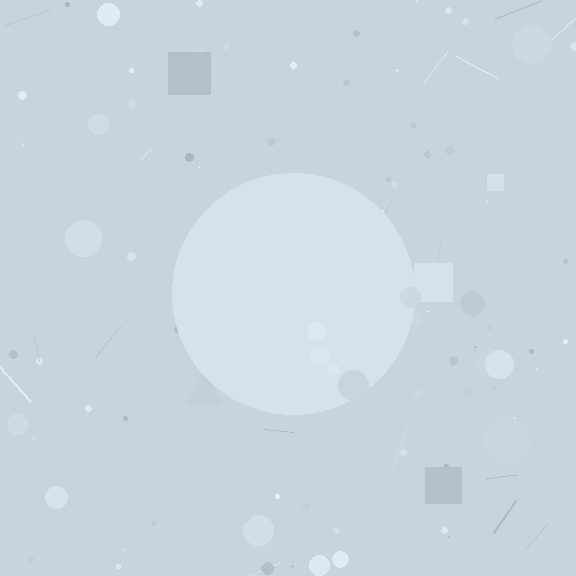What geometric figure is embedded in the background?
A circle is embedded in the background.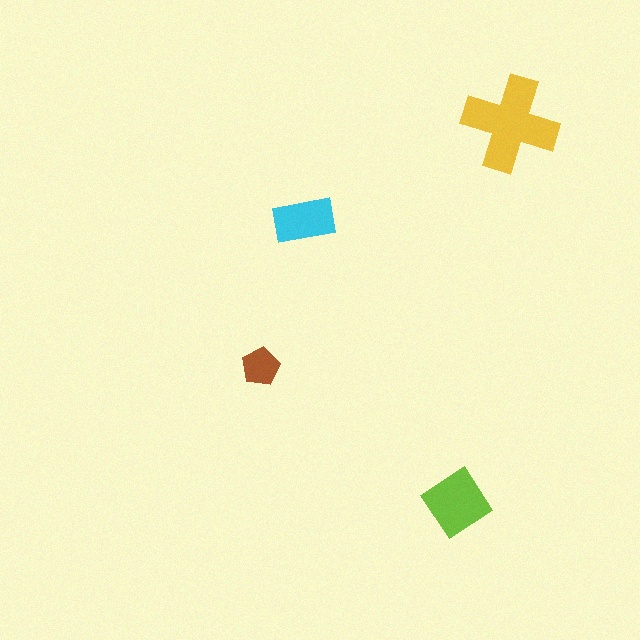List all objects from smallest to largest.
The brown pentagon, the cyan rectangle, the lime diamond, the yellow cross.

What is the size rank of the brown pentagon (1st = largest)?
4th.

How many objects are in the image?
There are 4 objects in the image.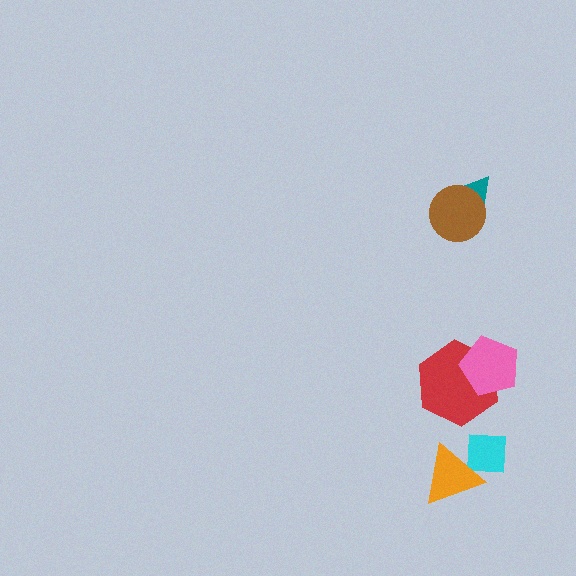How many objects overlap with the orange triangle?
1 object overlaps with the orange triangle.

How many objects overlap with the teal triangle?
1 object overlaps with the teal triangle.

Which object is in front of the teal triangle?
The brown circle is in front of the teal triangle.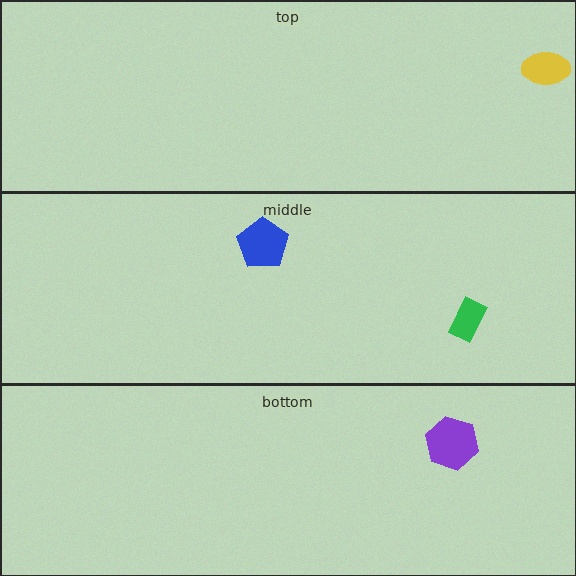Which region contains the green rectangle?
The middle region.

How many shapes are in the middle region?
2.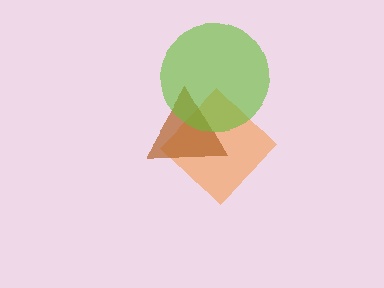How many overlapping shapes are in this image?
There are 3 overlapping shapes in the image.